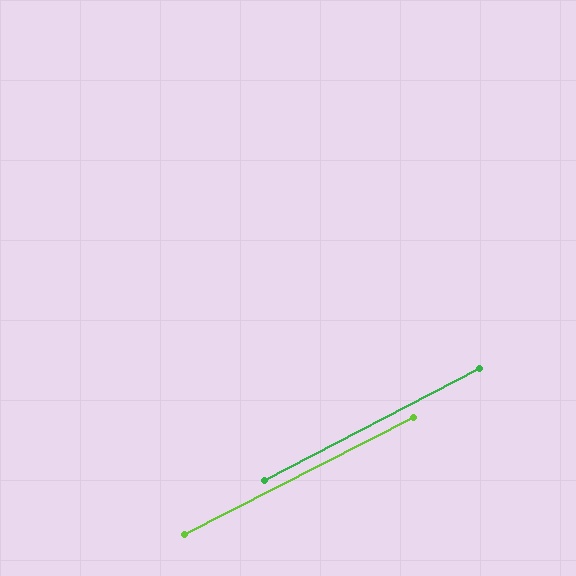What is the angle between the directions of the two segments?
Approximately 0 degrees.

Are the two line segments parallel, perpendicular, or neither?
Parallel — their directions differ by only 0.4°.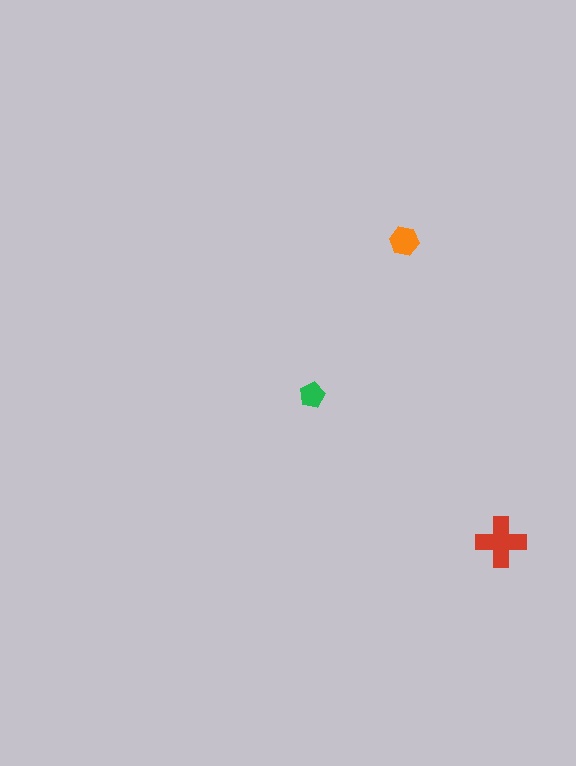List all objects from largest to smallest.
The red cross, the orange hexagon, the green pentagon.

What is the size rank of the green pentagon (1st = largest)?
3rd.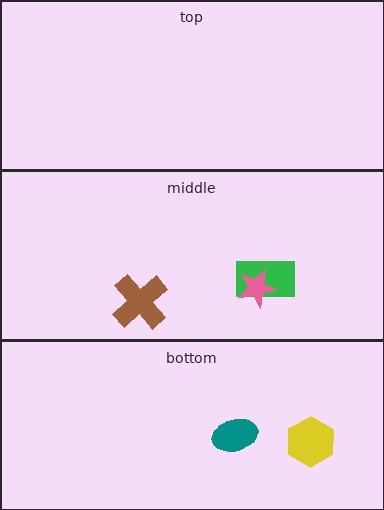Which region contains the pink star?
The middle region.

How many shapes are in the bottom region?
2.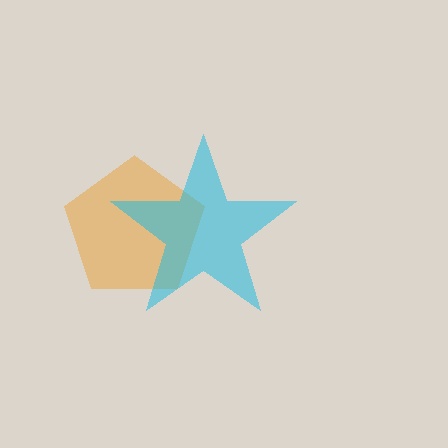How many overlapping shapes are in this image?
There are 2 overlapping shapes in the image.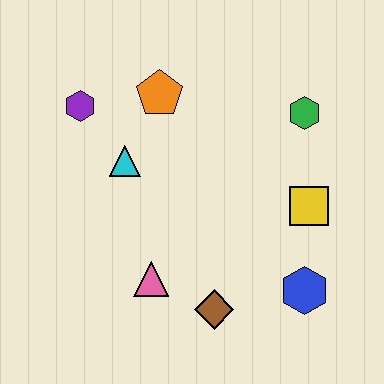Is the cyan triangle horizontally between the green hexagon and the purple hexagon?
Yes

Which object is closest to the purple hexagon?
The cyan triangle is closest to the purple hexagon.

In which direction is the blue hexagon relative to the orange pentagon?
The blue hexagon is below the orange pentagon.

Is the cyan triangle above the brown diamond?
Yes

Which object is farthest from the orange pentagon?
The blue hexagon is farthest from the orange pentagon.